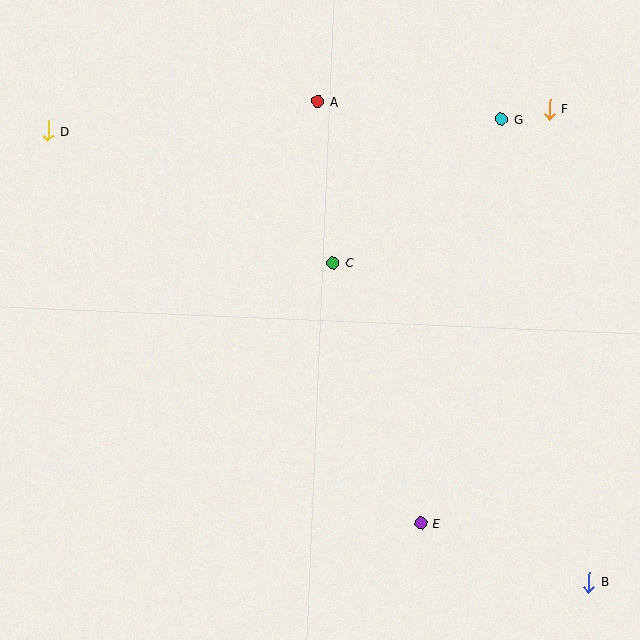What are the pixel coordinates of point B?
Point B is at (589, 582).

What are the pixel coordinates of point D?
Point D is at (48, 131).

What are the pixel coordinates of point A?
Point A is at (318, 102).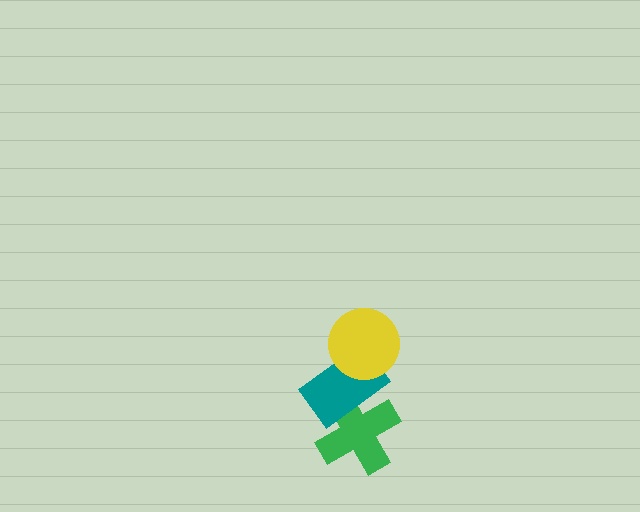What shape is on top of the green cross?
The teal rectangle is on top of the green cross.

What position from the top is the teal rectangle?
The teal rectangle is 2nd from the top.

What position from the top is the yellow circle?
The yellow circle is 1st from the top.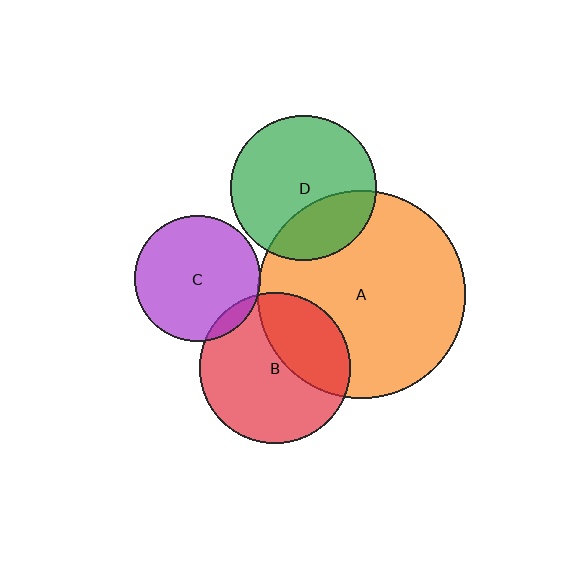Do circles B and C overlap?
Yes.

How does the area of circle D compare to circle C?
Approximately 1.3 times.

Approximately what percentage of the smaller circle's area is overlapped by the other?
Approximately 10%.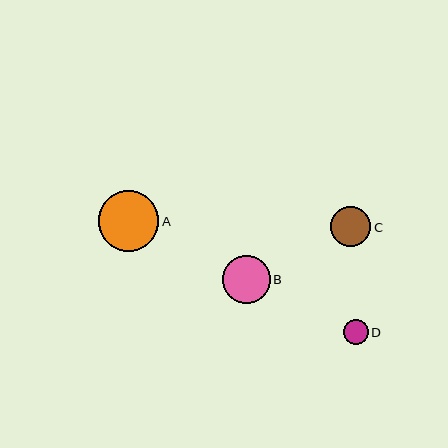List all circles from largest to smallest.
From largest to smallest: A, B, C, D.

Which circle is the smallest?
Circle D is the smallest with a size of approximately 25 pixels.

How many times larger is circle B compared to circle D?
Circle B is approximately 1.9 times the size of circle D.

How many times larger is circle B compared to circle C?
Circle B is approximately 1.2 times the size of circle C.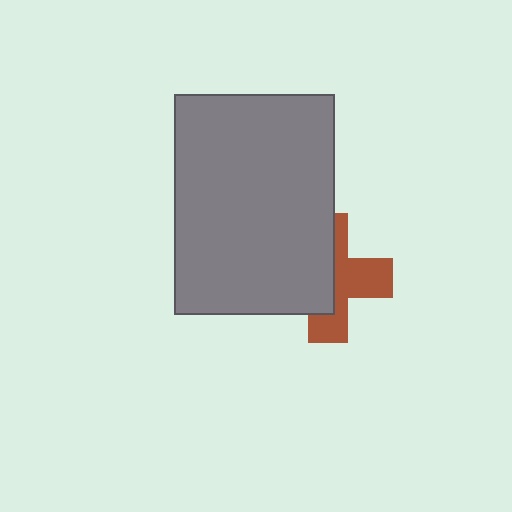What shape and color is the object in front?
The object in front is a gray rectangle.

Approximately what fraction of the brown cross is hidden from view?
Roughly 52% of the brown cross is hidden behind the gray rectangle.